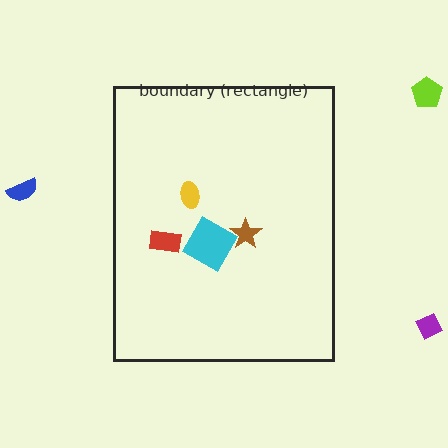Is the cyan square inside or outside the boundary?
Inside.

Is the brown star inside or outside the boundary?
Inside.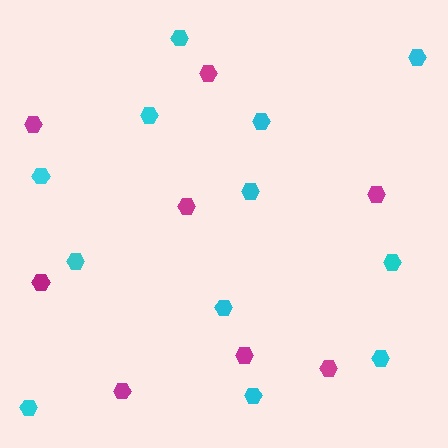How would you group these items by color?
There are 2 groups: one group of cyan hexagons (12) and one group of magenta hexagons (8).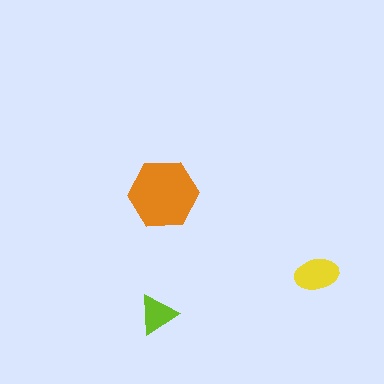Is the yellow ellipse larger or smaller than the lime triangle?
Larger.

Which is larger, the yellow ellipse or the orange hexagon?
The orange hexagon.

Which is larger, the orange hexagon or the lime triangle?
The orange hexagon.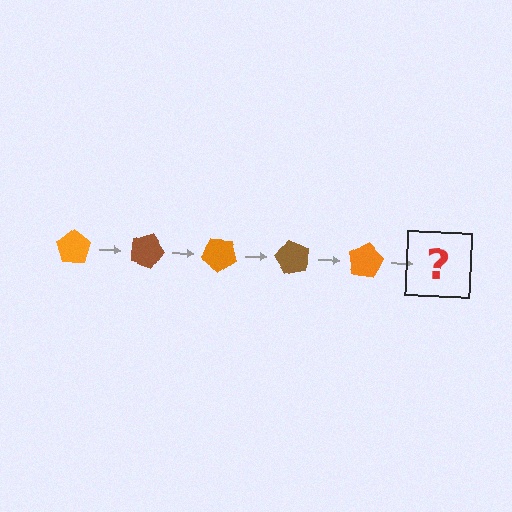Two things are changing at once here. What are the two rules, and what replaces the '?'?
The two rules are that it rotates 20 degrees each step and the color cycles through orange and brown. The '?' should be a brown pentagon, rotated 100 degrees from the start.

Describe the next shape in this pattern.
It should be a brown pentagon, rotated 100 degrees from the start.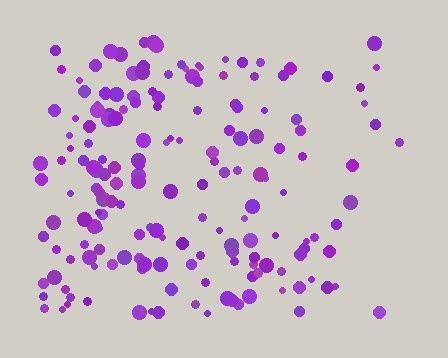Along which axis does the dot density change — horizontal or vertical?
Horizontal.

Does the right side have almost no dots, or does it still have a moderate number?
Still a moderate number, just noticeably fewer than the left.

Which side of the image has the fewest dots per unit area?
The right.